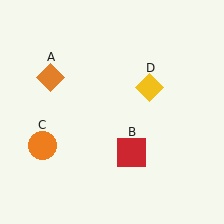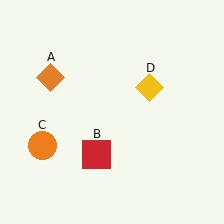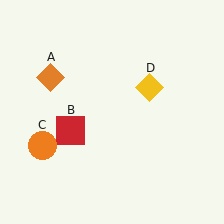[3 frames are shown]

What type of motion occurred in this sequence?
The red square (object B) rotated clockwise around the center of the scene.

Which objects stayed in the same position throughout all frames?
Orange diamond (object A) and orange circle (object C) and yellow diamond (object D) remained stationary.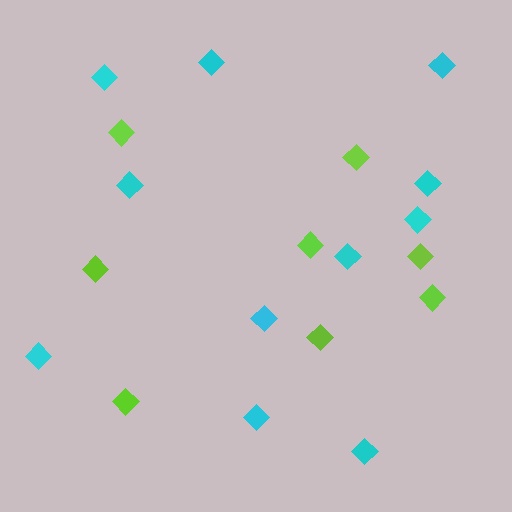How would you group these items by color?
There are 2 groups: one group of lime diamonds (8) and one group of cyan diamonds (11).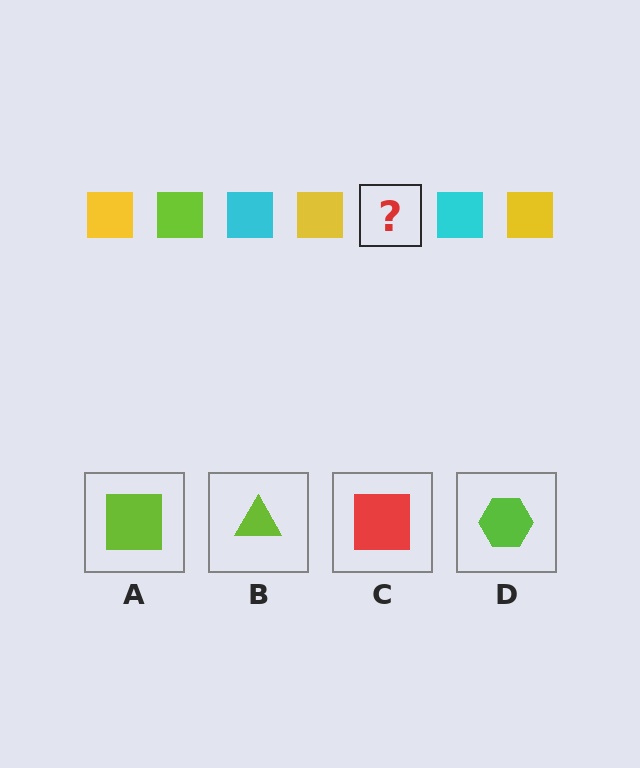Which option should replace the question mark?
Option A.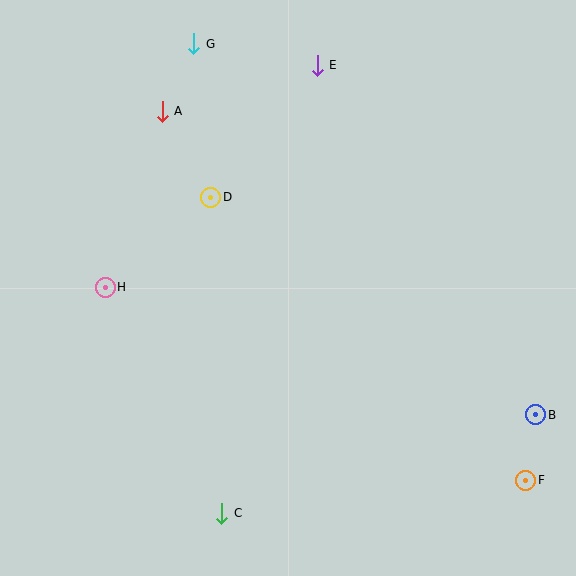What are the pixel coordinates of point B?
Point B is at (536, 415).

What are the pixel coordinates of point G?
Point G is at (194, 44).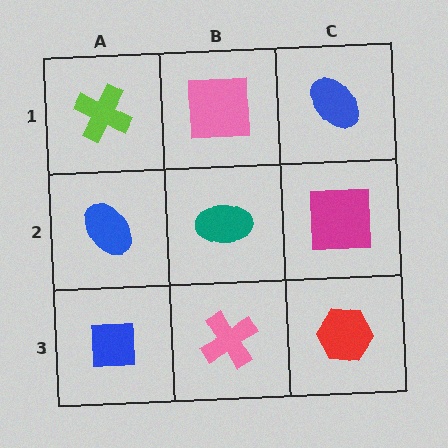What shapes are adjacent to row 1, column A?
A blue ellipse (row 2, column A), a pink square (row 1, column B).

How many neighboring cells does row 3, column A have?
2.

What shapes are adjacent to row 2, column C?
A blue ellipse (row 1, column C), a red hexagon (row 3, column C), a teal ellipse (row 2, column B).